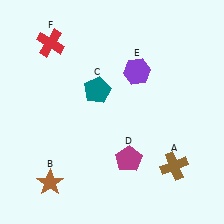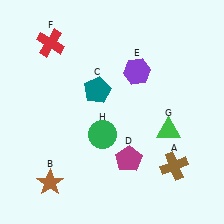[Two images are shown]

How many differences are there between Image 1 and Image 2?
There are 2 differences between the two images.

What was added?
A green triangle (G), a green circle (H) were added in Image 2.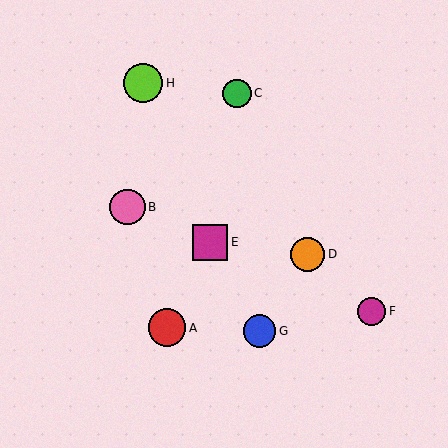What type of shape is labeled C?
Shape C is a green circle.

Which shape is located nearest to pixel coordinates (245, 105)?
The green circle (labeled C) at (237, 93) is nearest to that location.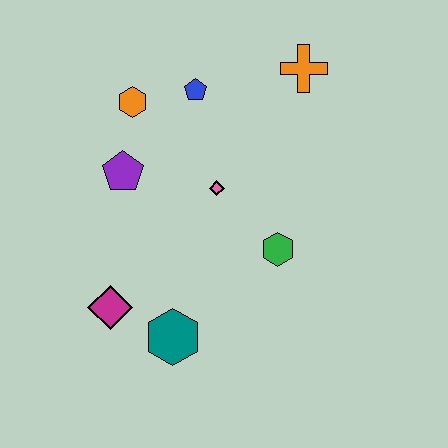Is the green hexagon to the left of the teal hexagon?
No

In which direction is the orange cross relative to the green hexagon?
The orange cross is above the green hexagon.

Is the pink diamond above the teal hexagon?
Yes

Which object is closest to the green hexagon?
The pink diamond is closest to the green hexagon.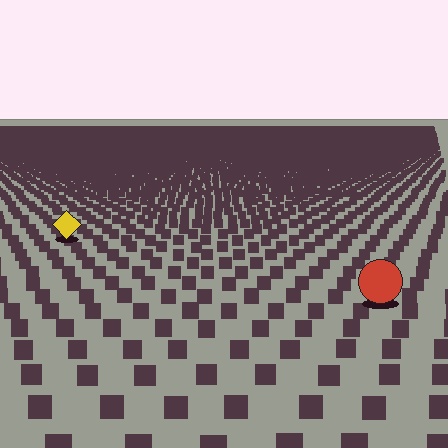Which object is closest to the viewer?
The red circle is closest. The texture marks near it are larger and more spread out.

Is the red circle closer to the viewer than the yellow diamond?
Yes. The red circle is closer — you can tell from the texture gradient: the ground texture is coarser near it.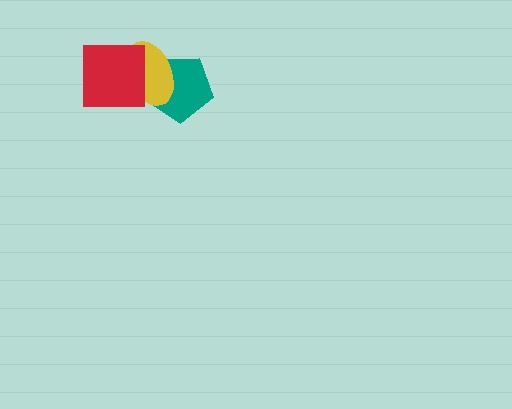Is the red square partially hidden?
No, no other shape covers it.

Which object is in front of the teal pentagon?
The yellow ellipse is in front of the teal pentagon.